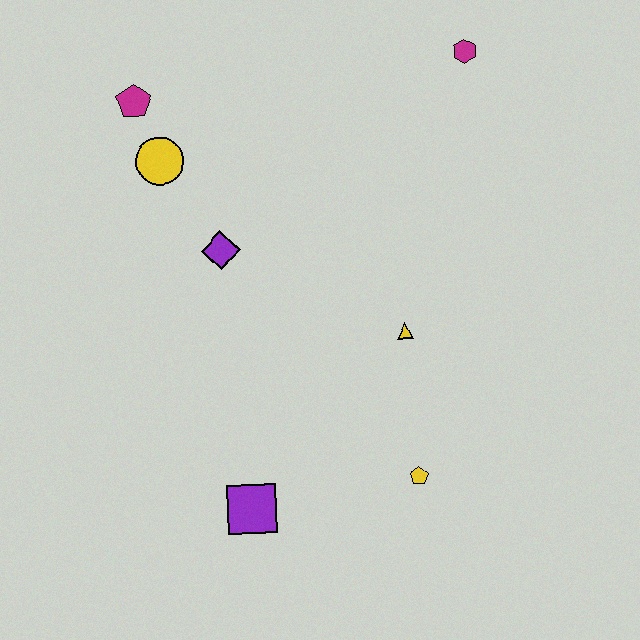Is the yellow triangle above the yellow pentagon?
Yes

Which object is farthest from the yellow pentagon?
The magenta pentagon is farthest from the yellow pentagon.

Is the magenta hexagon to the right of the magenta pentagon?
Yes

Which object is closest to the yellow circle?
The magenta pentagon is closest to the yellow circle.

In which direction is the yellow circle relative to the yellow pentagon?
The yellow circle is above the yellow pentagon.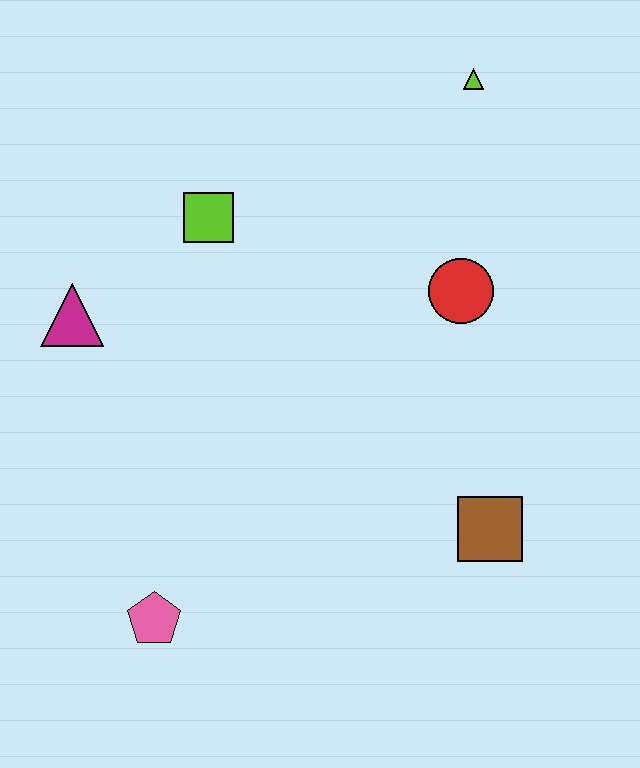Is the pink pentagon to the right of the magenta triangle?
Yes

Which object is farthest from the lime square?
The brown square is farthest from the lime square.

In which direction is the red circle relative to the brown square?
The red circle is above the brown square.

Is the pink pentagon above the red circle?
No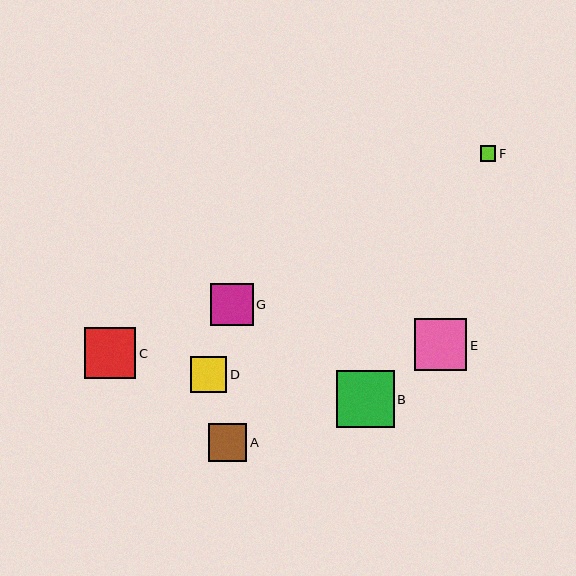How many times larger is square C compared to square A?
Square C is approximately 1.3 times the size of square A.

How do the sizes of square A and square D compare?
Square A and square D are approximately the same size.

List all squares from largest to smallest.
From largest to smallest: B, E, C, G, A, D, F.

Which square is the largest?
Square B is the largest with a size of approximately 58 pixels.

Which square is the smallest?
Square F is the smallest with a size of approximately 15 pixels.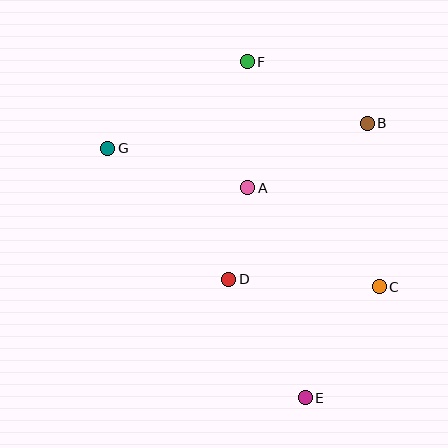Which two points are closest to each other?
Points A and D are closest to each other.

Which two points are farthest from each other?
Points E and F are farthest from each other.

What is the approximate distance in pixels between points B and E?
The distance between B and E is approximately 282 pixels.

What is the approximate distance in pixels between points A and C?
The distance between A and C is approximately 165 pixels.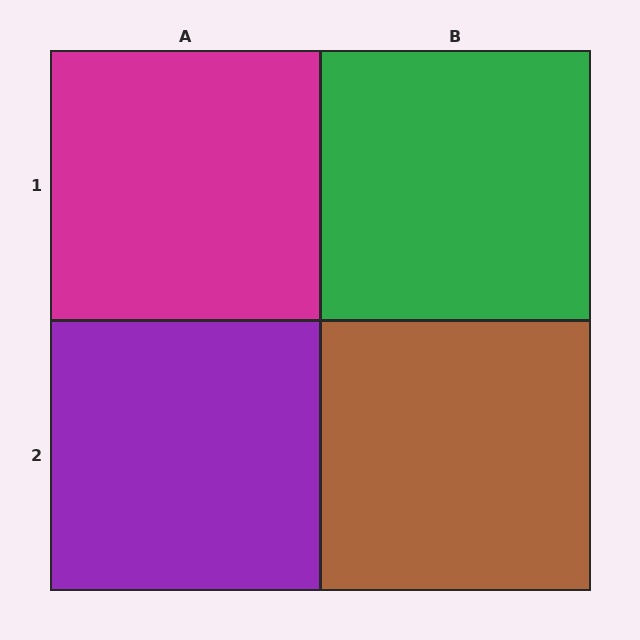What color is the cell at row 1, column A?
Magenta.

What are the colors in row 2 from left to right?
Purple, brown.